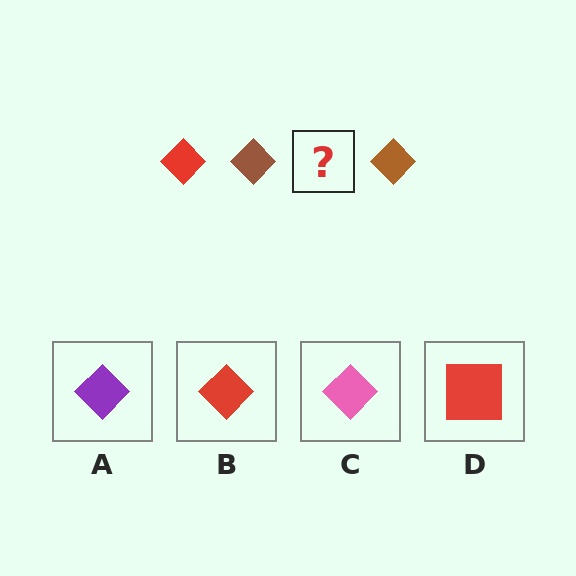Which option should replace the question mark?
Option B.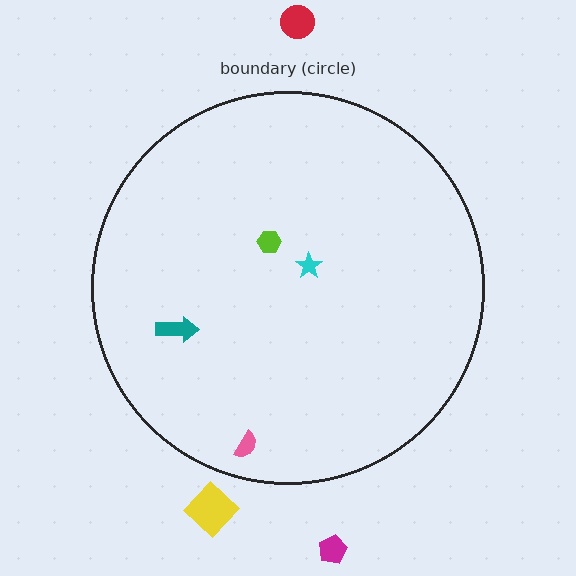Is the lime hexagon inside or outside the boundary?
Inside.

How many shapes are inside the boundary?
4 inside, 3 outside.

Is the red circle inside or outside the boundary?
Outside.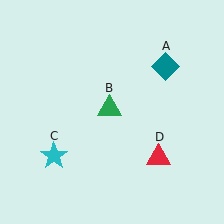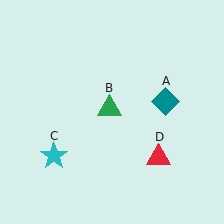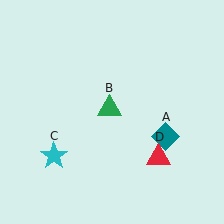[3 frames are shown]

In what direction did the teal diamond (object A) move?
The teal diamond (object A) moved down.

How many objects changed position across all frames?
1 object changed position: teal diamond (object A).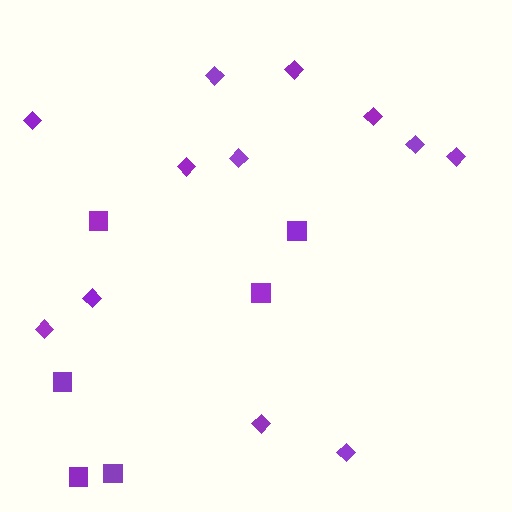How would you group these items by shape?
There are 2 groups: one group of diamonds (12) and one group of squares (6).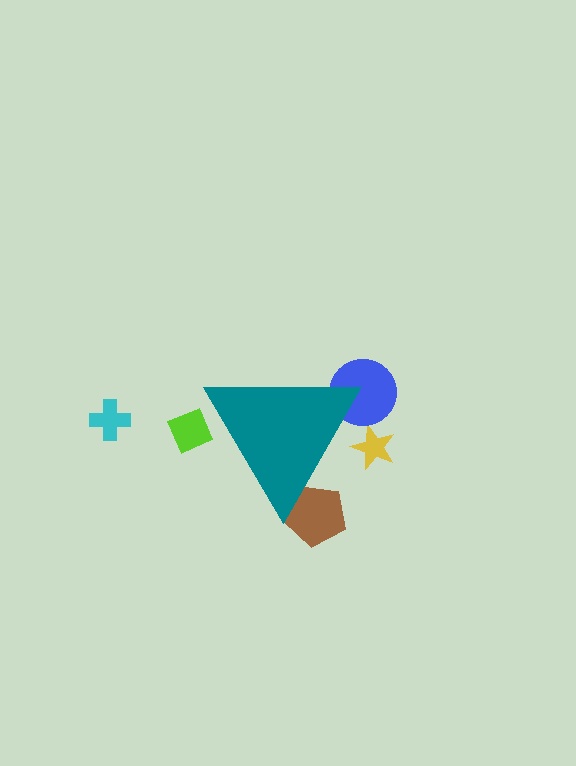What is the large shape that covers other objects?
A teal triangle.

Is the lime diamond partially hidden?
Yes, the lime diamond is partially hidden behind the teal triangle.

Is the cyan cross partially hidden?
No, the cyan cross is fully visible.